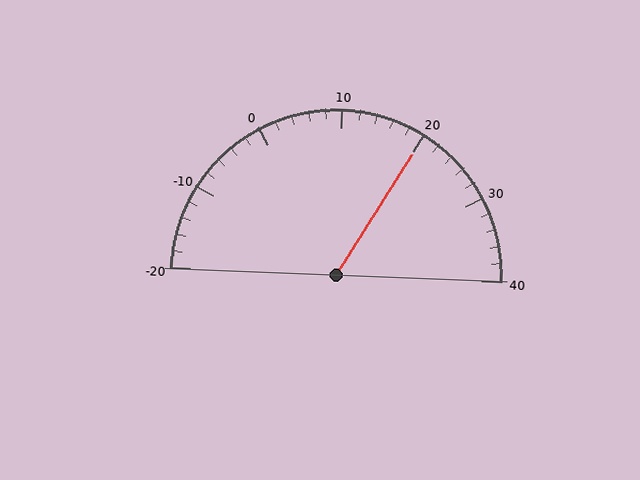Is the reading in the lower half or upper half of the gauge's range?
The reading is in the upper half of the range (-20 to 40).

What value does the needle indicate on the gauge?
The needle indicates approximately 20.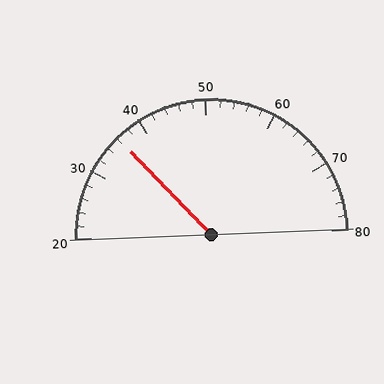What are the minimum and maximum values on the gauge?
The gauge ranges from 20 to 80.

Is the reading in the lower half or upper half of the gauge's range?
The reading is in the lower half of the range (20 to 80).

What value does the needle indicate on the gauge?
The needle indicates approximately 36.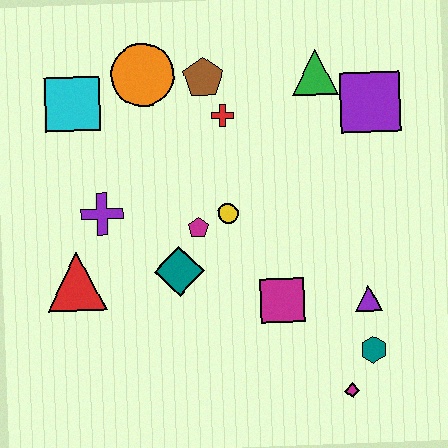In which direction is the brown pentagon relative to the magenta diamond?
The brown pentagon is above the magenta diamond.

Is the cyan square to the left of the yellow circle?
Yes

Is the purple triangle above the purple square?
No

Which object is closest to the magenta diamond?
The teal hexagon is closest to the magenta diamond.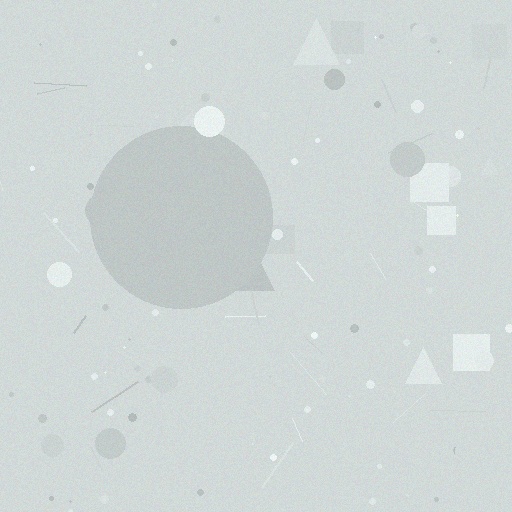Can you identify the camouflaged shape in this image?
The camouflaged shape is a circle.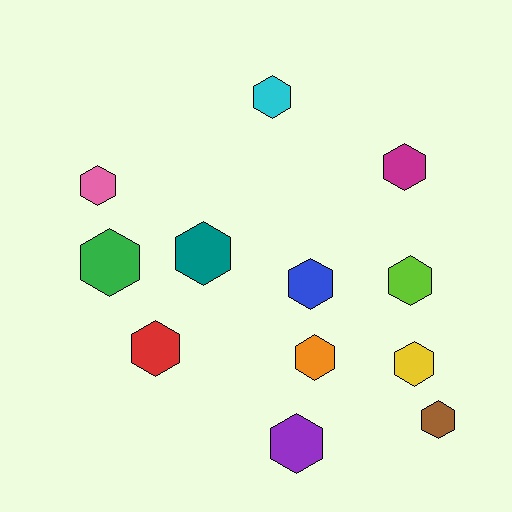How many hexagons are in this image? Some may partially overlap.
There are 12 hexagons.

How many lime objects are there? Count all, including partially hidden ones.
There is 1 lime object.